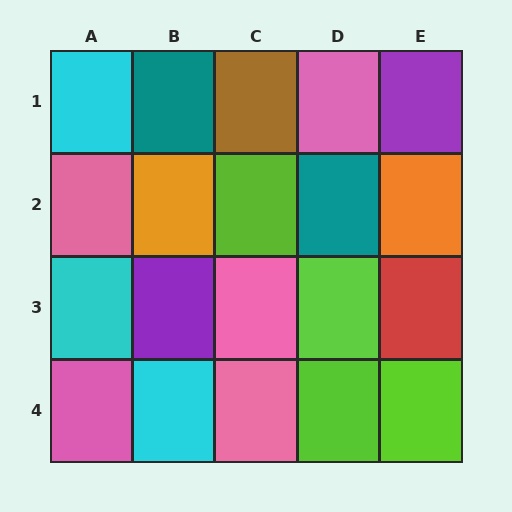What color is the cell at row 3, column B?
Purple.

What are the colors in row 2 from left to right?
Pink, orange, lime, teal, orange.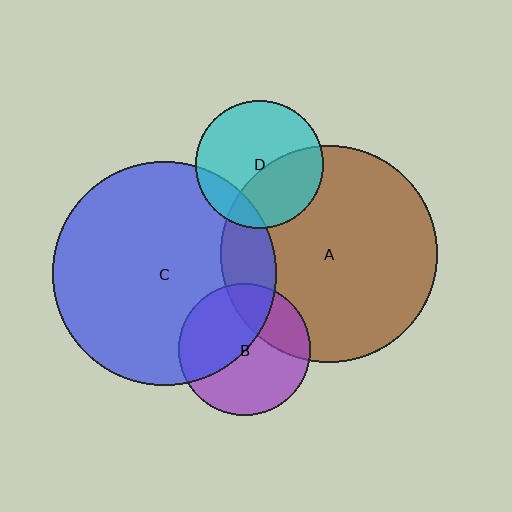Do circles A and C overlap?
Yes.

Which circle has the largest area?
Circle C (blue).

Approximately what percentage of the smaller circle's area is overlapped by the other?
Approximately 15%.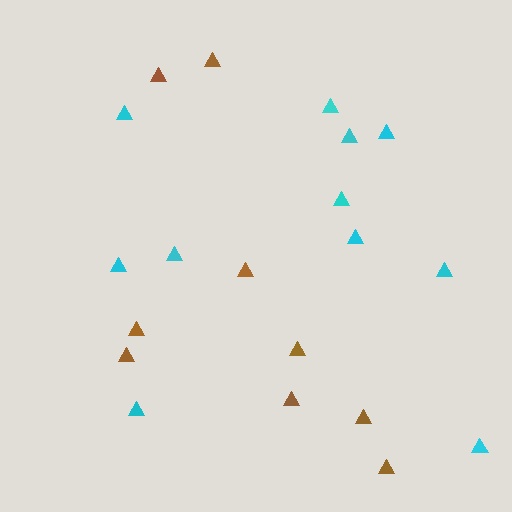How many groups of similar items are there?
There are 2 groups: one group of brown triangles (9) and one group of cyan triangles (11).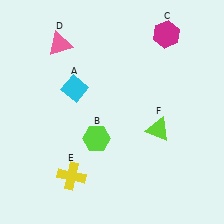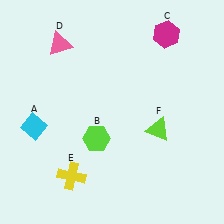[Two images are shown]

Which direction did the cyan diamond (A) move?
The cyan diamond (A) moved left.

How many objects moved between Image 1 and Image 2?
1 object moved between the two images.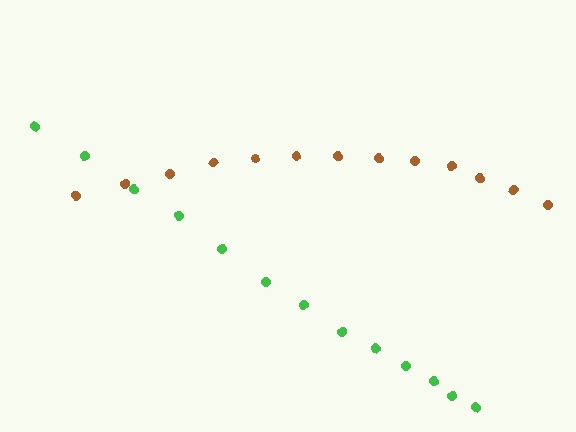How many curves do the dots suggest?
There are 2 distinct paths.